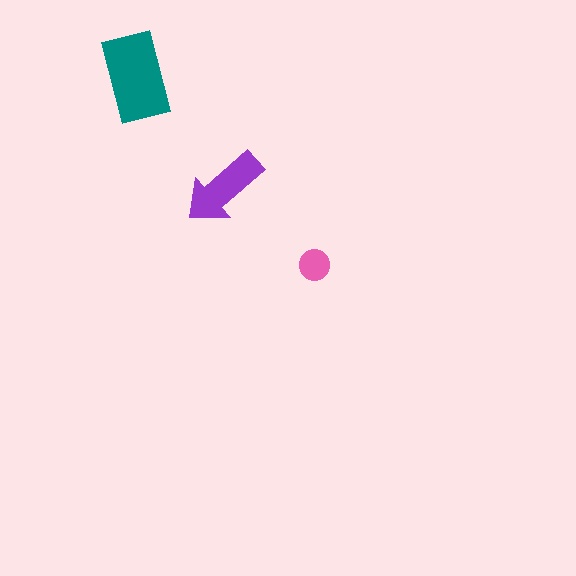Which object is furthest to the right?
The pink circle is rightmost.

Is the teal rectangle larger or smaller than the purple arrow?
Larger.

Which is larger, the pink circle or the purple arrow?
The purple arrow.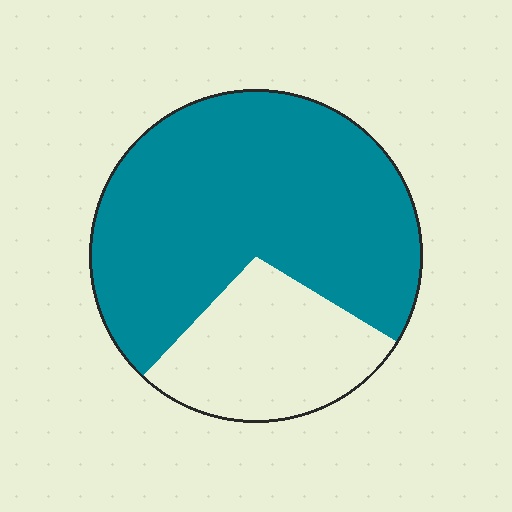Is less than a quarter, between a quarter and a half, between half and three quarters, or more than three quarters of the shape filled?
Between half and three quarters.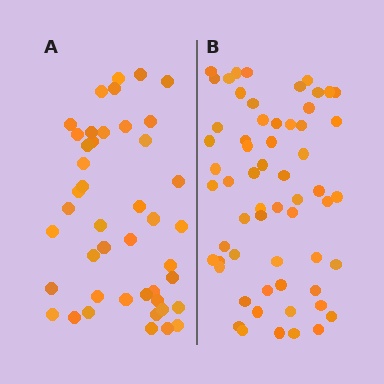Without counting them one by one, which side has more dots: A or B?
Region B (the right region) has more dots.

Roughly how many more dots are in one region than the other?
Region B has approximately 15 more dots than region A.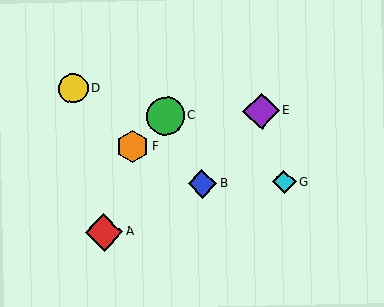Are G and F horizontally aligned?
No, G is at y≈182 and F is at y≈147.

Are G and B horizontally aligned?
Yes, both are at y≈182.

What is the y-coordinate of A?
Object A is at y≈232.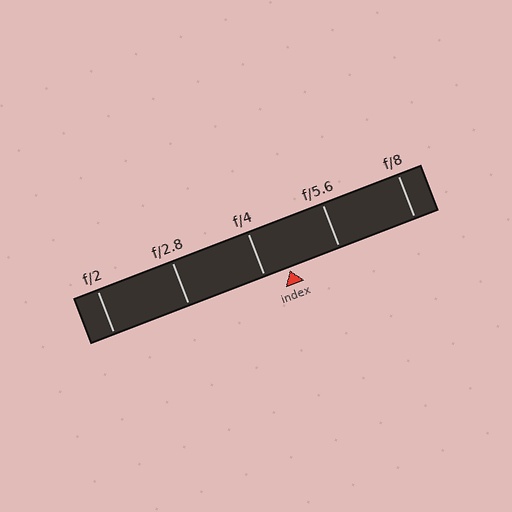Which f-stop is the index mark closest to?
The index mark is closest to f/4.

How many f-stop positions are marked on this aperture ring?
There are 5 f-stop positions marked.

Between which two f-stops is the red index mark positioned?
The index mark is between f/4 and f/5.6.